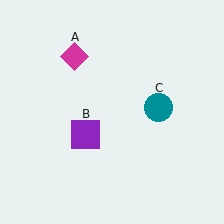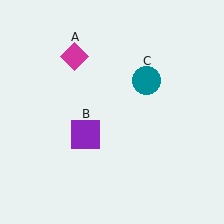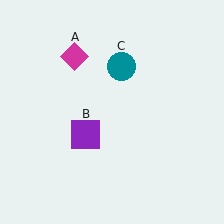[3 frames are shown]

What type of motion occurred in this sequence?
The teal circle (object C) rotated counterclockwise around the center of the scene.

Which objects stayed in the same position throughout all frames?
Magenta diamond (object A) and purple square (object B) remained stationary.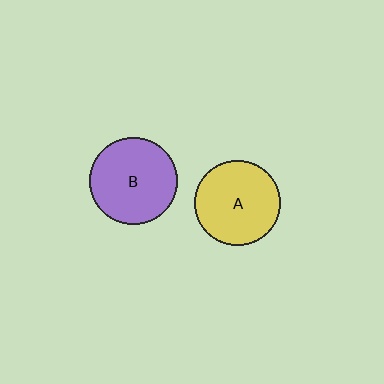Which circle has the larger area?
Circle B (purple).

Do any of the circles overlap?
No, none of the circles overlap.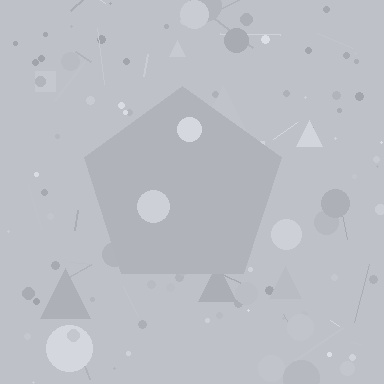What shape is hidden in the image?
A pentagon is hidden in the image.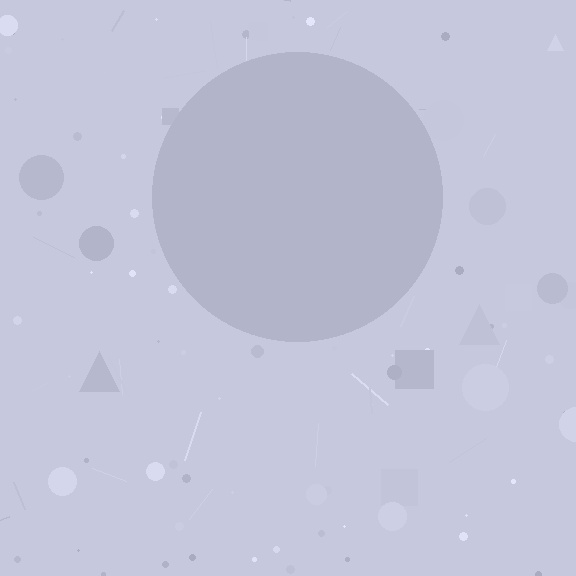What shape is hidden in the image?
A circle is hidden in the image.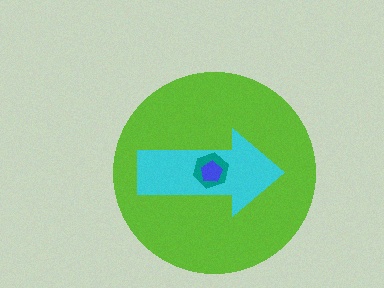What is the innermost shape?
The blue pentagon.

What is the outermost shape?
The lime circle.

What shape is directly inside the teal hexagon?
The blue pentagon.